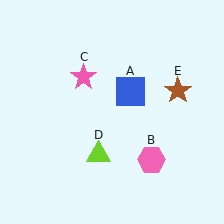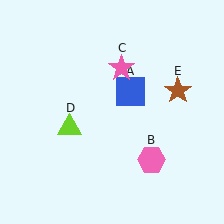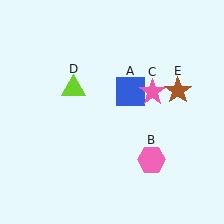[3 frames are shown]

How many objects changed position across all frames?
2 objects changed position: pink star (object C), lime triangle (object D).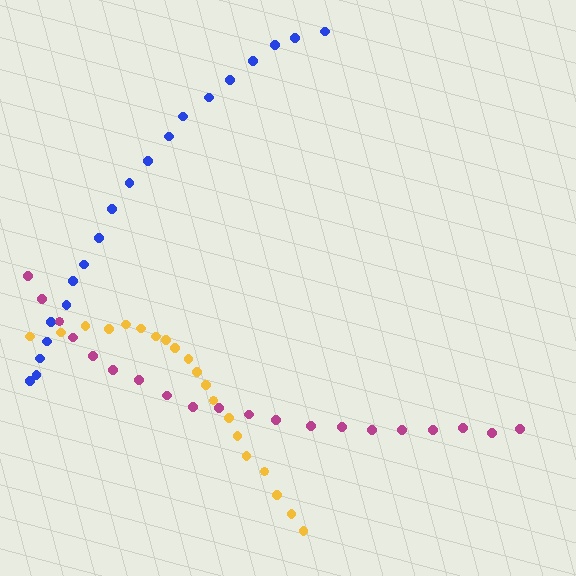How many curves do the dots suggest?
There are 3 distinct paths.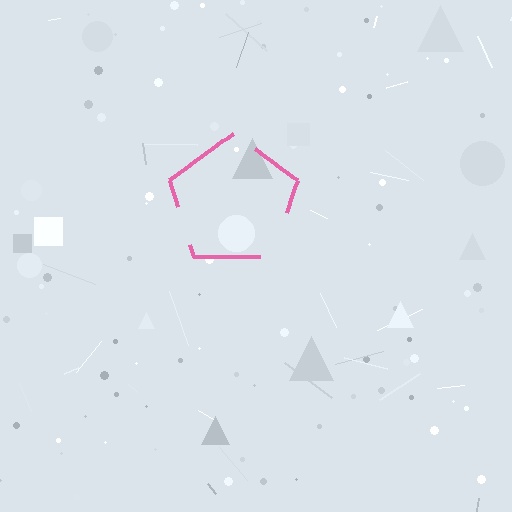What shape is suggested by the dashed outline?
The dashed outline suggests a pentagon.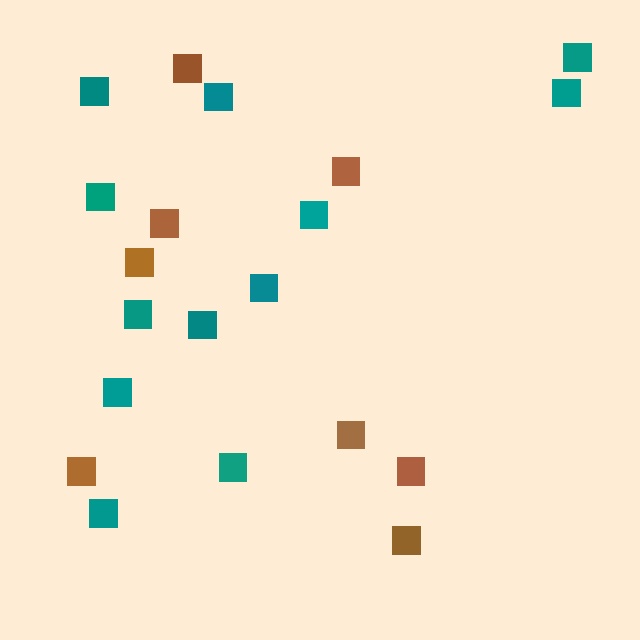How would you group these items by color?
There are 2 groups: one group of teal squares (12) and one group of brown squares (8).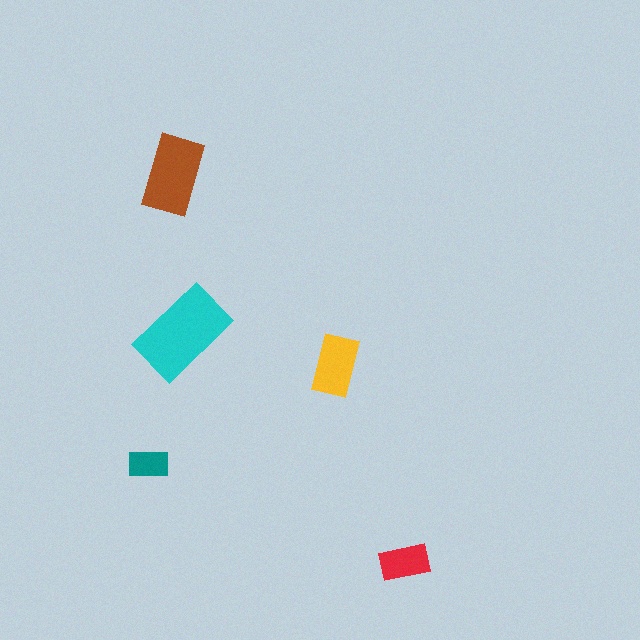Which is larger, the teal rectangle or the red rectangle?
The red one.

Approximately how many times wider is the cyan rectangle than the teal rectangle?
About 2.5 times wider.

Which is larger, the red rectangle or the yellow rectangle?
The yellow one.